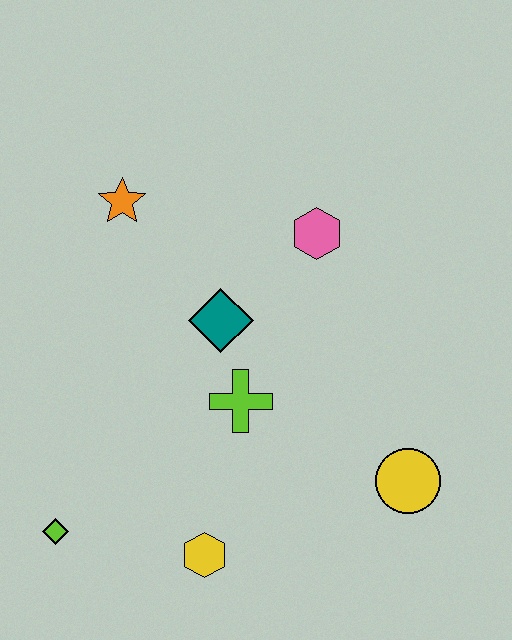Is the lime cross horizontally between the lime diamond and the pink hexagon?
Yes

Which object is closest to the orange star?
The teal diamond is closest to the orange star.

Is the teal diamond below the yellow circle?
No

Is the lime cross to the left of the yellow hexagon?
No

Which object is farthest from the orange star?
The yellow circle is farthest from the orange star.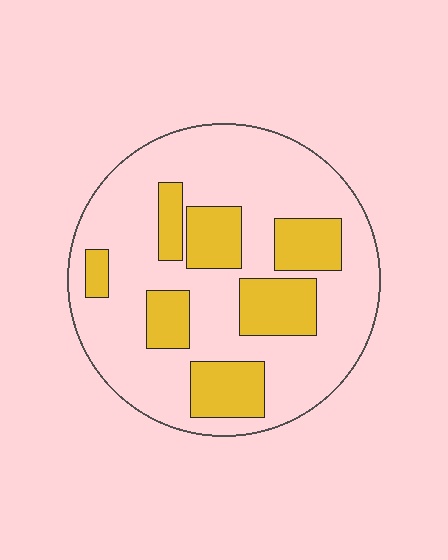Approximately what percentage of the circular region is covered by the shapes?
Approximately 30%.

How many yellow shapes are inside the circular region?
7.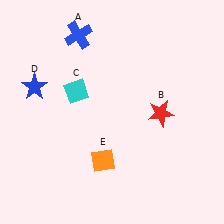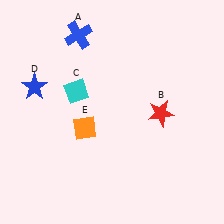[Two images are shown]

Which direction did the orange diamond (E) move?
The orange diamond (E) moved up.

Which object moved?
The orange diamond (E) moved up.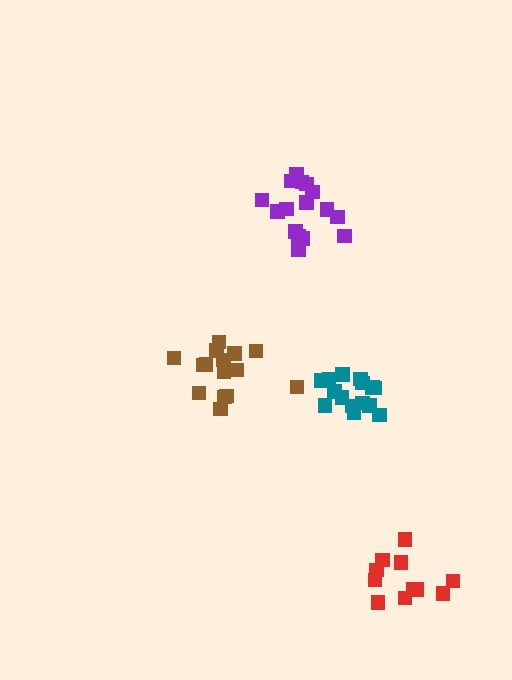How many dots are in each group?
Group 1: 11 dots, Group 2: 15 dots, Group 3: 16 dots, Group 4: 15 dots (57 total).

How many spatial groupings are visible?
There are 4 spatial groupings.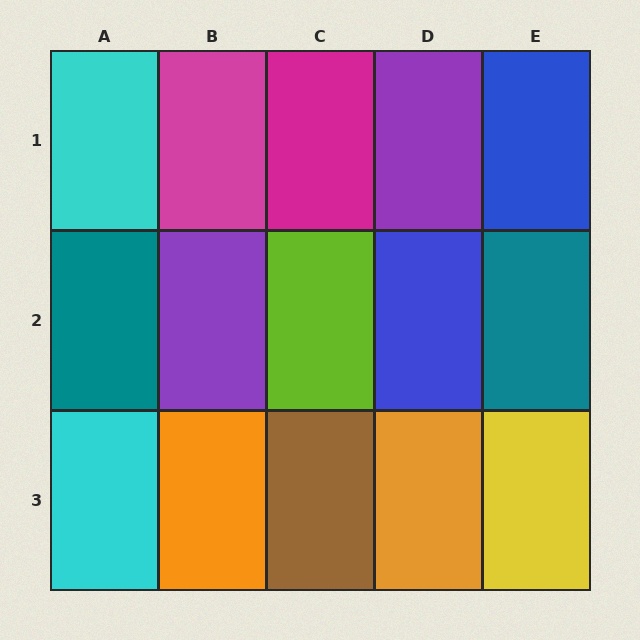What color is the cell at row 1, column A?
Cyan.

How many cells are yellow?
1 cell is yellow.